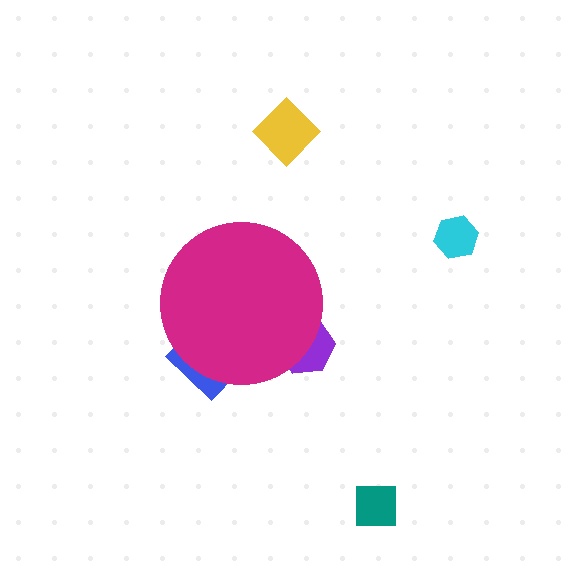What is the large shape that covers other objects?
A magenta circle.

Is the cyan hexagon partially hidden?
No, the cyan hexagon is fully visible.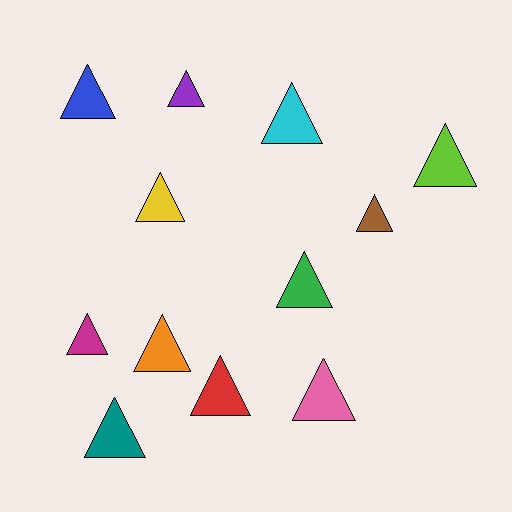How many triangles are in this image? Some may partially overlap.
There are 12 triangles.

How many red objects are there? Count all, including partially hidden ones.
There is 1 red object.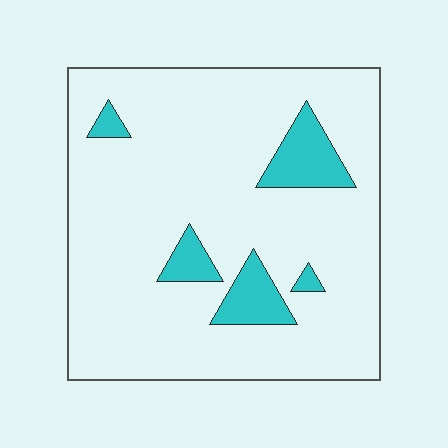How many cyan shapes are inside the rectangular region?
5.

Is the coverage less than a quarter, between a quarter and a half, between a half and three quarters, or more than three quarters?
Less than a quarter.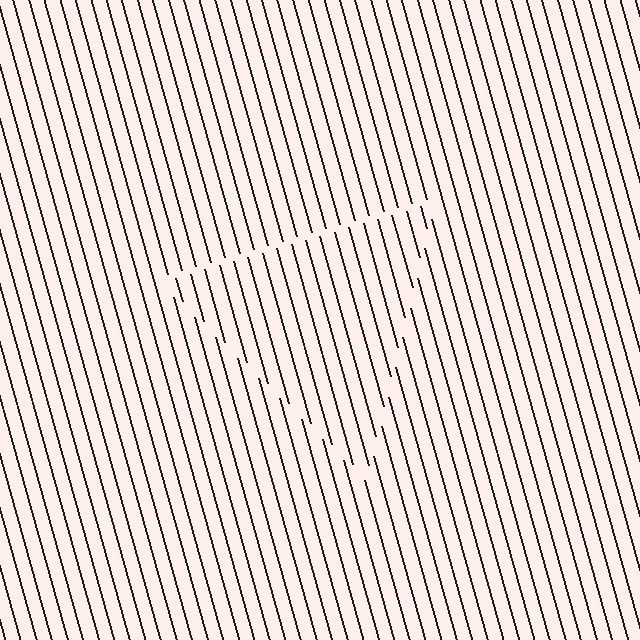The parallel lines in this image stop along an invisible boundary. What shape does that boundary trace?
An illusory triangle. The interior of the shape contains the same grating, shifted by half a period — the contour is defined by the phase discontinuity where line-ends from the inner and outer gratings abut.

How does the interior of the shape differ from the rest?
The interior of the shape contains the same grating, shifted by half a period — the contour is defined by the phase discontinuity where line-ends from the inner and outer gratings abut.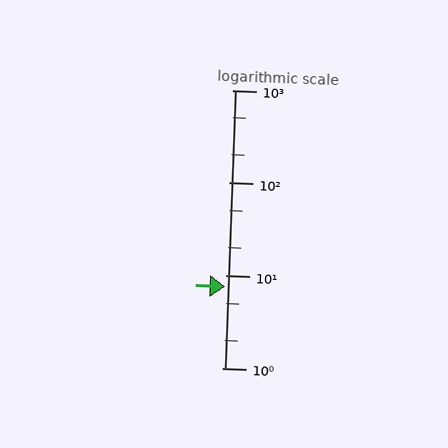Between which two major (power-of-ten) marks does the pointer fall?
The pointer is between 1 and 10.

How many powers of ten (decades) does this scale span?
The scale spans 3 decades, from 1 to 1000.